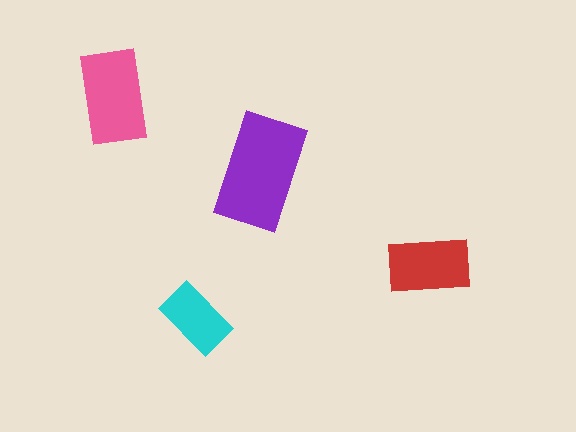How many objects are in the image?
There are 4 objects in the image.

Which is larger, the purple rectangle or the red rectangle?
The purple one.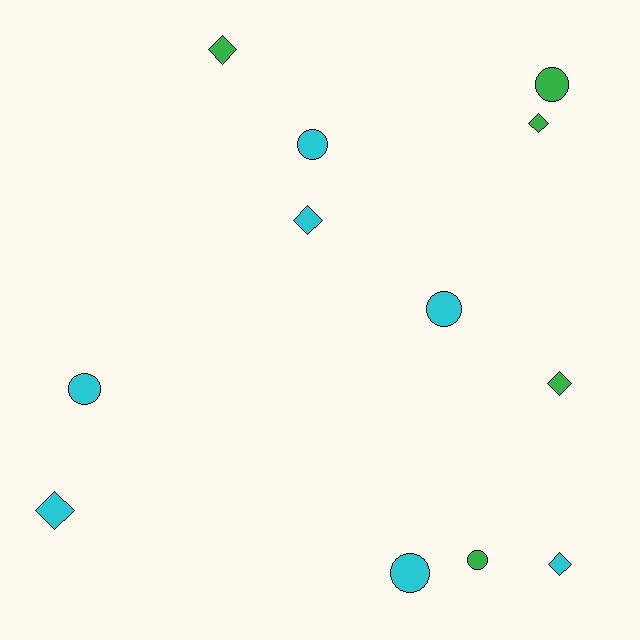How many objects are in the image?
There are 12 objects.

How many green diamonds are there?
There are 3 green diamonds.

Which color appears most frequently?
Cyan, with 7 objects.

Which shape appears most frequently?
Diamond, with 6 objects.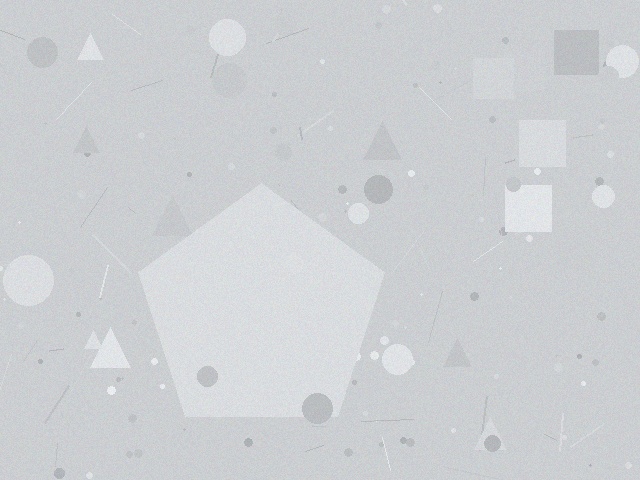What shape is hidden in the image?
A pentagon is hidden in the image.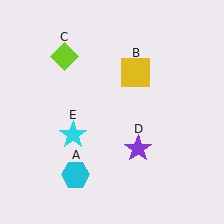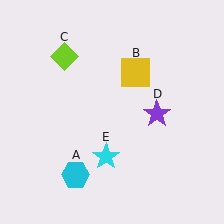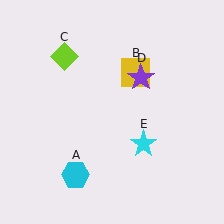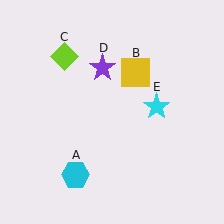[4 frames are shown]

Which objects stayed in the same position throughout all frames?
Cyan hexagon (object A) and yellow square (object B) and lime diamond (object C) remained stationary.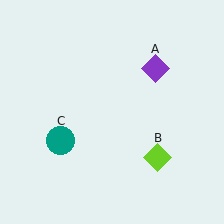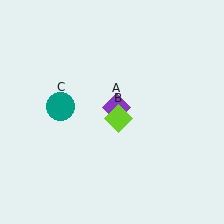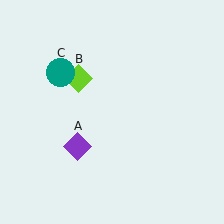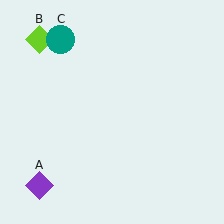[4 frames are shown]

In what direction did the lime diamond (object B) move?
The lime diamond (object B) moved up and to the left.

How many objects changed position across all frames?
3 objects changed position: purple diamond (object A), lime diamond (object B), teal circle (object C).